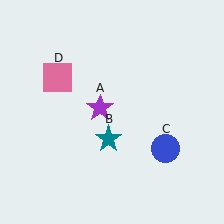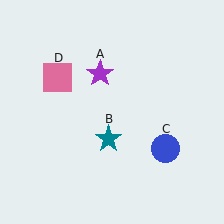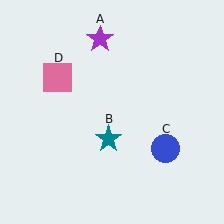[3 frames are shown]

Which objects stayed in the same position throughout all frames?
Teal star (object B) and blue circle (object C) and pink square (object D) remained stationary.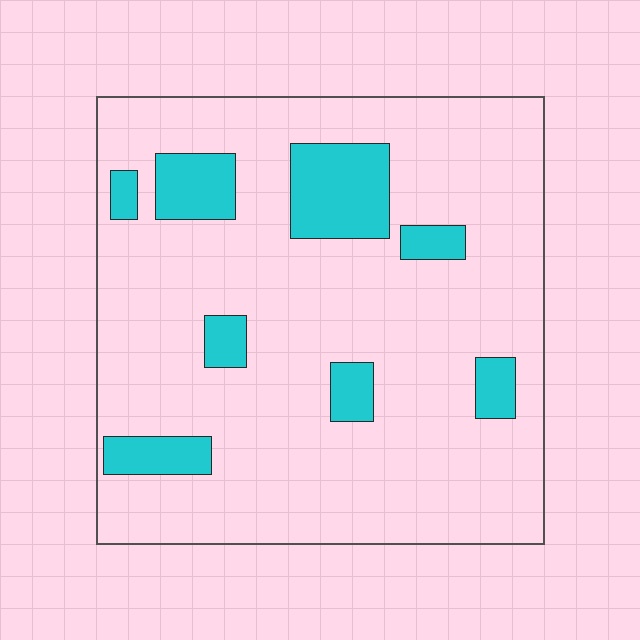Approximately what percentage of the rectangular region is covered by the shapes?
Approximately 15%.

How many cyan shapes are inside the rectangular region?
8.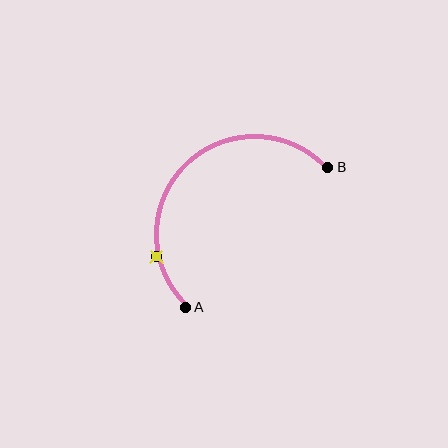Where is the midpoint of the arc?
The arc midpoint is the point on the curve farthest from the straight line joining A and B. It sits above and to the left of that line.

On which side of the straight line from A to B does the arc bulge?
The arc bulges above and to the left of the straight line connecting A and B.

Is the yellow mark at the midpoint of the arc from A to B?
No. The yellow mark lies on the arc but is closer to endpoint A. The arc midpoint would be at the point on the curve equidistant along the arc from both A and B.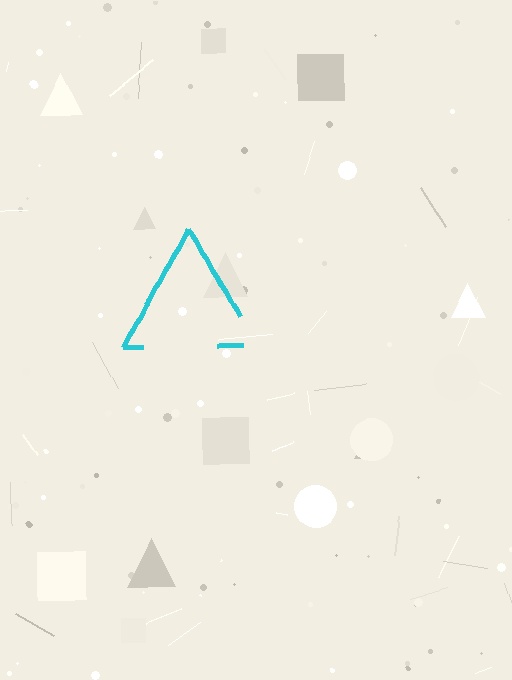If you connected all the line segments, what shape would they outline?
They would outline a triangle.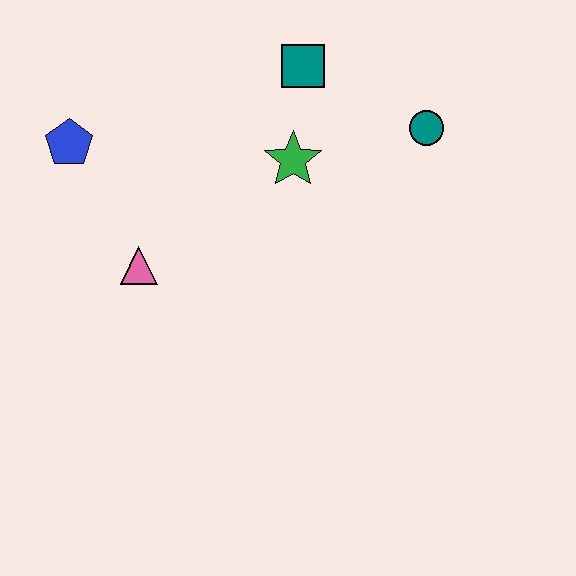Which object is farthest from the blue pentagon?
The teal circle is farthest from the blue pentagon.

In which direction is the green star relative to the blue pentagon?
The green star is to the right of the blue pentagon.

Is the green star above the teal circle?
No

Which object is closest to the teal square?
The green star is closest to the teal square.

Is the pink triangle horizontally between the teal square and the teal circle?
No